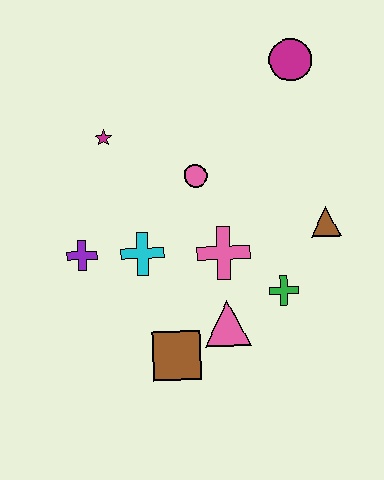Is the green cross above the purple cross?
No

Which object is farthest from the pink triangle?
The magenta circle is farthest from the pink triangle.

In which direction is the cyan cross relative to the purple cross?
The cyan cross is to the right of the purple cross.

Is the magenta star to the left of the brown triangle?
Yes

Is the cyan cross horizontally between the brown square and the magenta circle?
No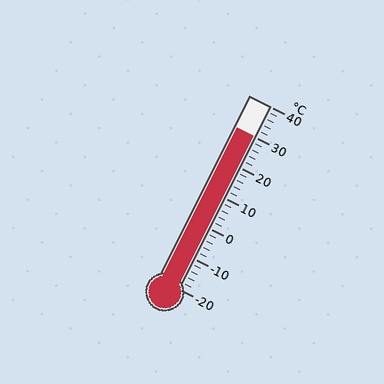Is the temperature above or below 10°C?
The temperature is above 10°C.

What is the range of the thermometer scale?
The thermometer scale ranges from -20°C to 40°C.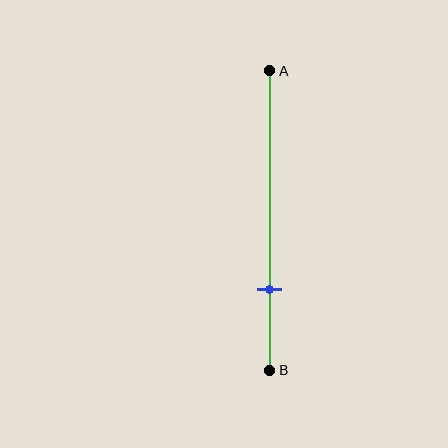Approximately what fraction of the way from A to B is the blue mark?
The blue mark is approximately 75% of the way from A to B.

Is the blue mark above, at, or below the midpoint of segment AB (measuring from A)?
The blue mark is below the midpoint of segment AB.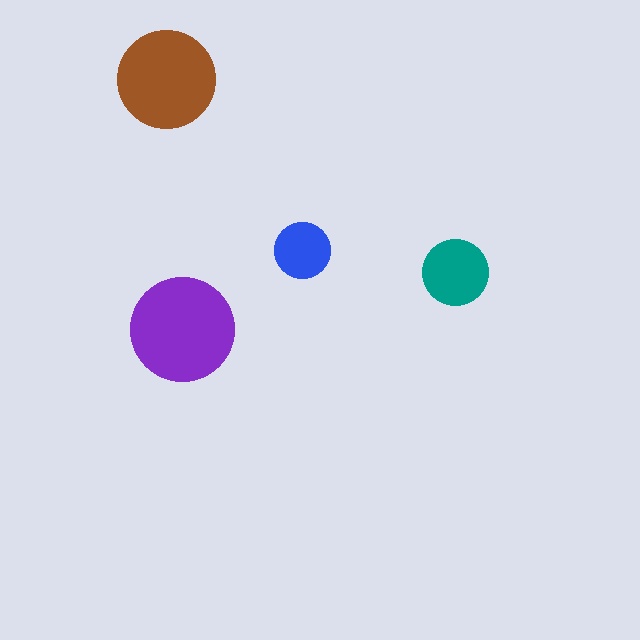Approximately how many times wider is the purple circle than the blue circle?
About 2 times wider.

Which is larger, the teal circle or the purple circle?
The purple one.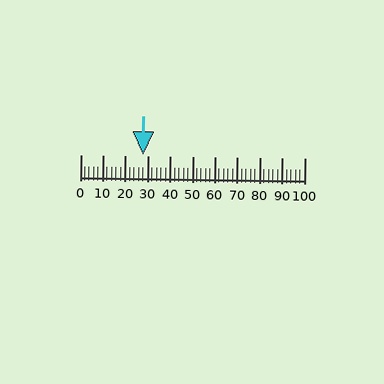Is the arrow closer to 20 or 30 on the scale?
The arrow is closer to 30.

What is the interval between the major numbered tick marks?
The major tick marks are spaced 10 units apart.